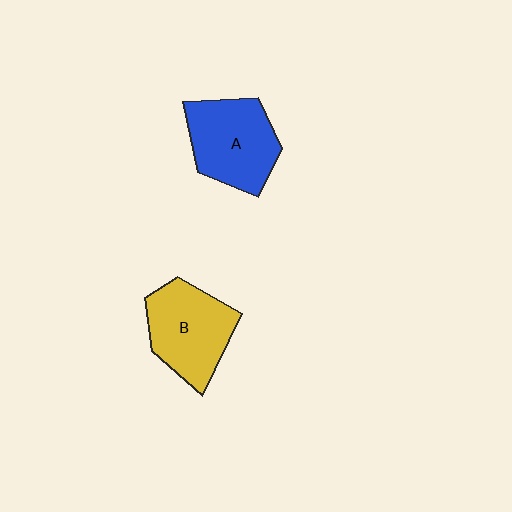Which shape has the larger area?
Shape A (blue).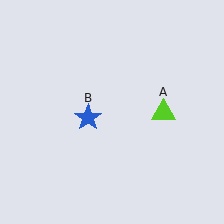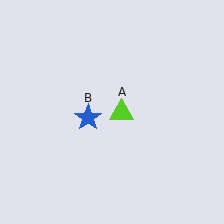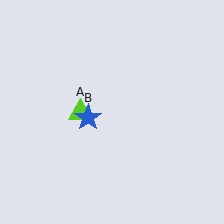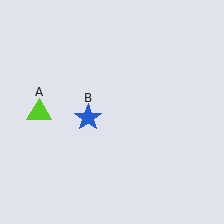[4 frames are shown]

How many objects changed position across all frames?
1 object changed position: lime triangle (object A).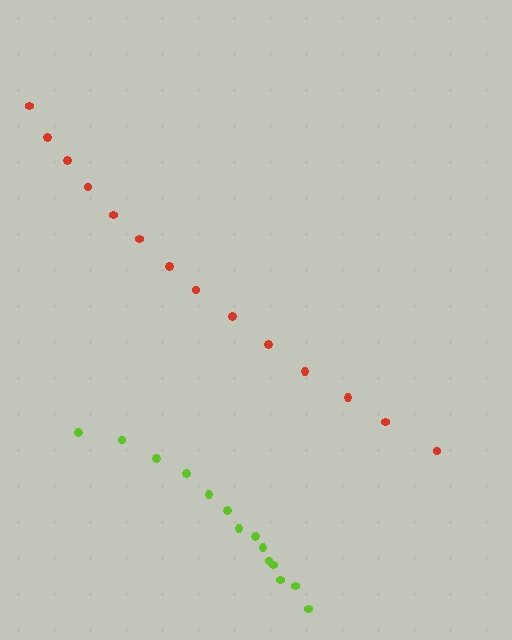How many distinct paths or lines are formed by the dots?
There are 2 distinct paths.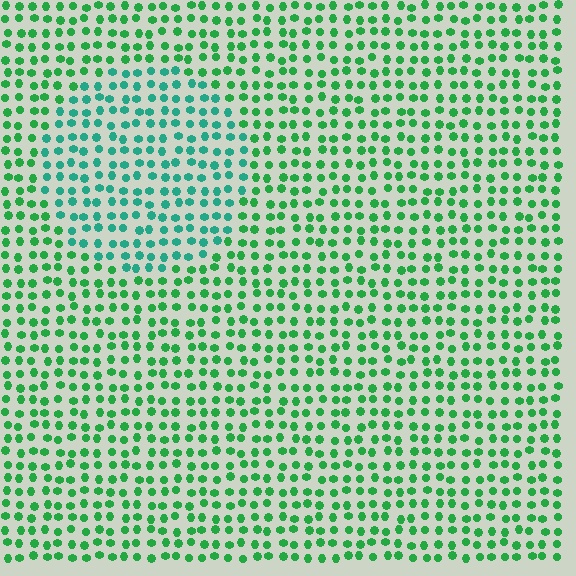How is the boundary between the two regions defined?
The boundary is defined purely by a slight shift in hue (about 32 degrees). Spacing, size, and orientation are identical on both sides.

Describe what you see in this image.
The image is filled with small green elements in a uniform arrangement. A circle-shaped region is visible where the elements are tinted to a slightly different hue, forming a subtle color boundary.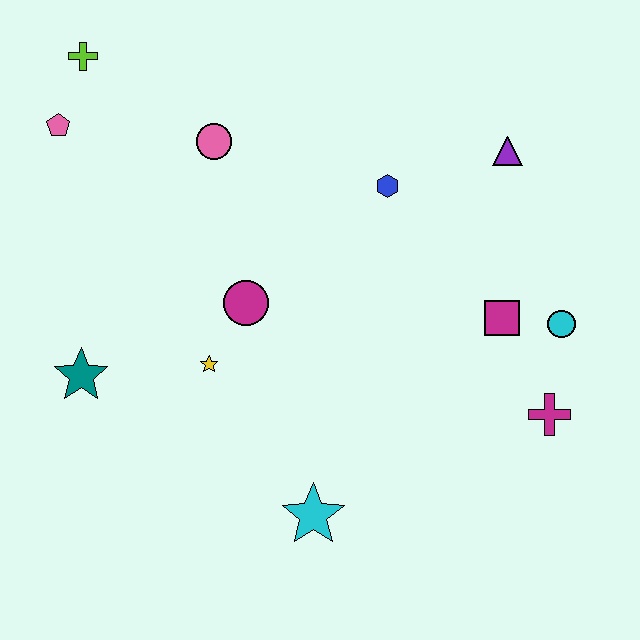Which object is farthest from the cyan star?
The lime cross is farthest from the cyan star.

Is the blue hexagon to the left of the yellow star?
No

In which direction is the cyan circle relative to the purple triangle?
The cyan circle is below the purple triangle.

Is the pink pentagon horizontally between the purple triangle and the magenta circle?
No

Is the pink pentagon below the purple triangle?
No